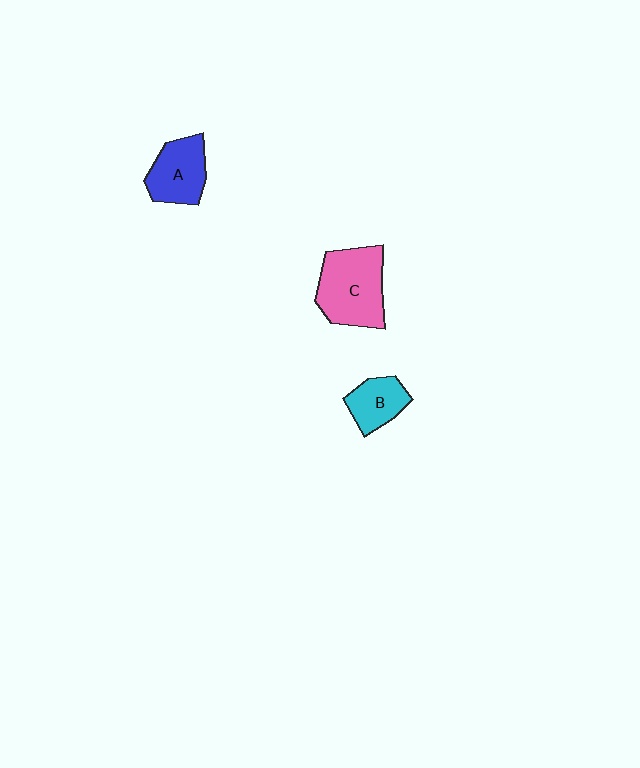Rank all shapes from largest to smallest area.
From largest to smallest: C (pink), A (blue), B (cyan).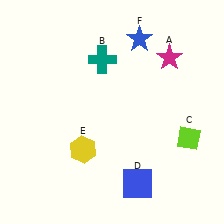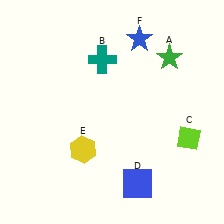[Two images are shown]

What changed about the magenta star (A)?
In Image 1, A is magenta. In Image 2, it changed to green.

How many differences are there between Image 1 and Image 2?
There is 1 difference between the two images.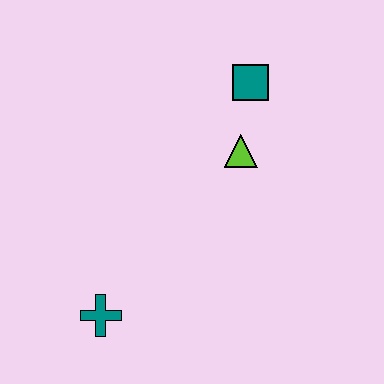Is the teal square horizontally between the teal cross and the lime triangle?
No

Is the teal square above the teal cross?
Yes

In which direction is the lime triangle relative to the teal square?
The lime triangle is below the teal square.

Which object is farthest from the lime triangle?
The teal cross is farthest from the lime triangle.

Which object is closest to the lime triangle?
The teal square is closest to the lime triangle.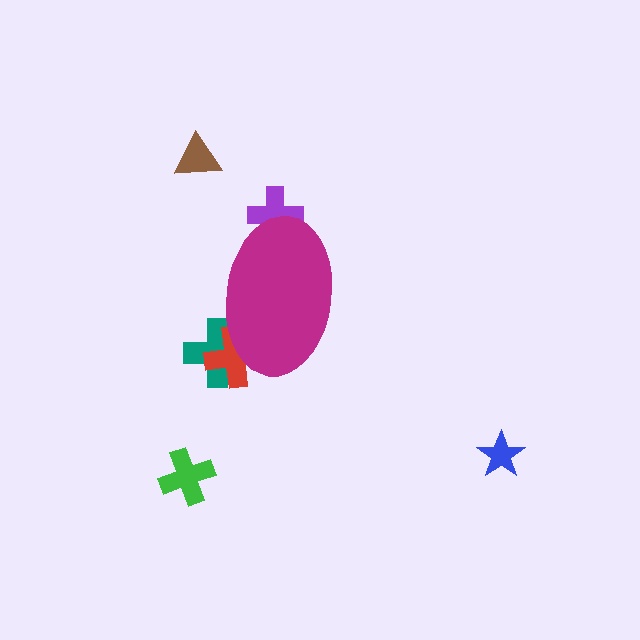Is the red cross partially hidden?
Yes, the red cross is partially hidden behind the magenta ellipse.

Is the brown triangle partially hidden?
No, the brown triangle is fully visible.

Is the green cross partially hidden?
No, the green cross is fully visible.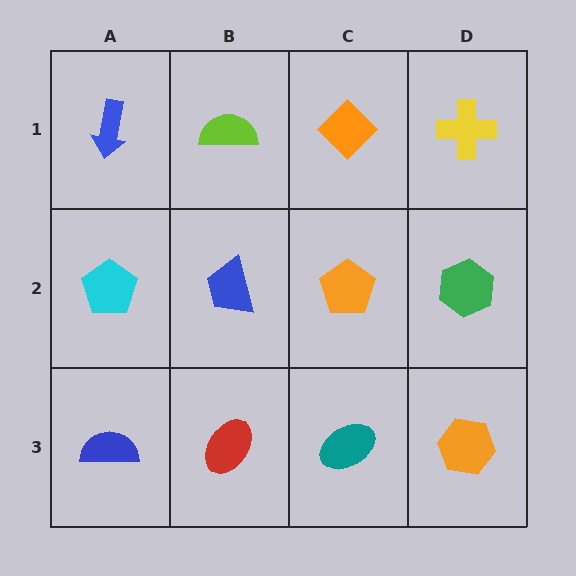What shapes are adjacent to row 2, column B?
A lime semicircle (row 1, column B), a red ellipse (row 3, column B), a cyan pentagon (row 2, column A), an orange pentagon (row 2, column C).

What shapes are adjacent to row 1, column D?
A green hexagon (row 2, column D), an orange diamond (row 1, column C).